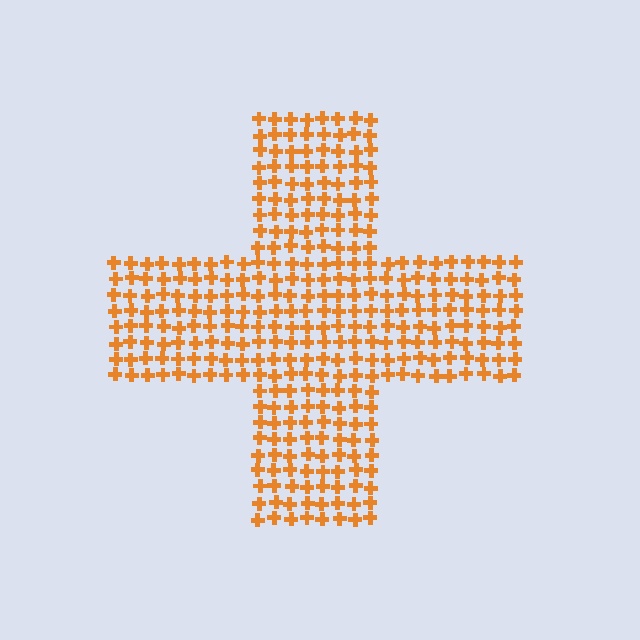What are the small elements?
The small elements are crosses.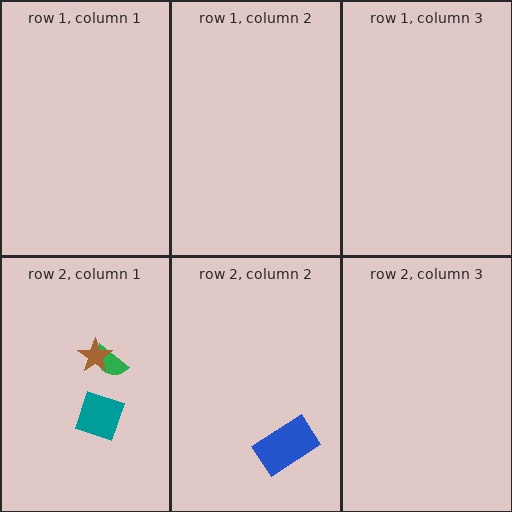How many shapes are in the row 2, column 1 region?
3.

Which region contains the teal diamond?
The row 2, column 1 region.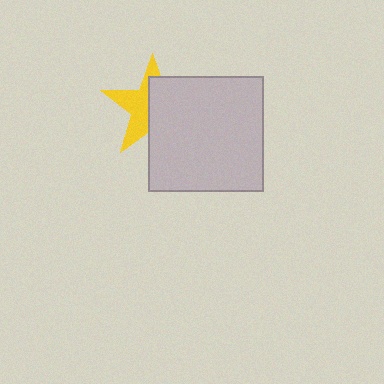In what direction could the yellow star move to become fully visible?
The yellow star could move left. That would shift it out from behind the light gray square entirely.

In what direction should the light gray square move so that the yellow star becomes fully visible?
The light gray square should move right. That is the shortest direction to clear the overlap and leave the yellow star fully visible.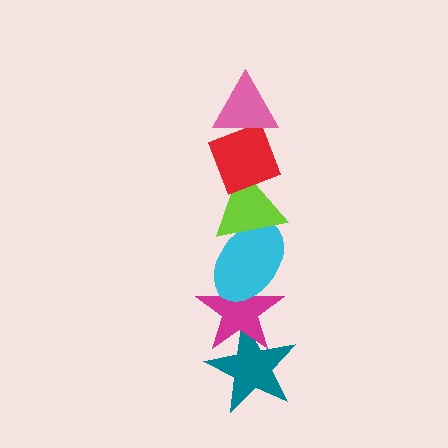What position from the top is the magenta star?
The magenta star is 5th from the top.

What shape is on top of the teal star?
The magenta star is on top of the teal star.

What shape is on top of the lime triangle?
The red diamond is on top of the lime triangle.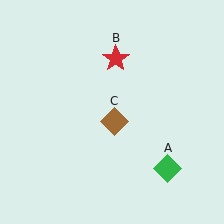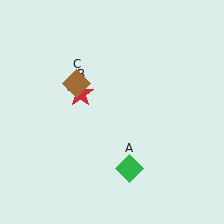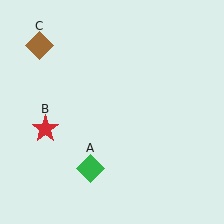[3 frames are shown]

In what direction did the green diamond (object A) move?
The green diamond (object A) moved left.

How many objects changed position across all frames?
3 objects changed position: green diamond (object A), red star (object B), brown diamond (object C).